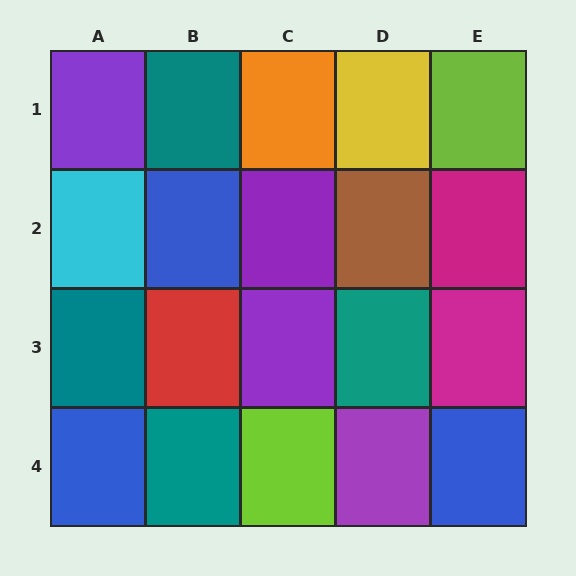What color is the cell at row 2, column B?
Blue.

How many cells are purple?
4 cells are purple.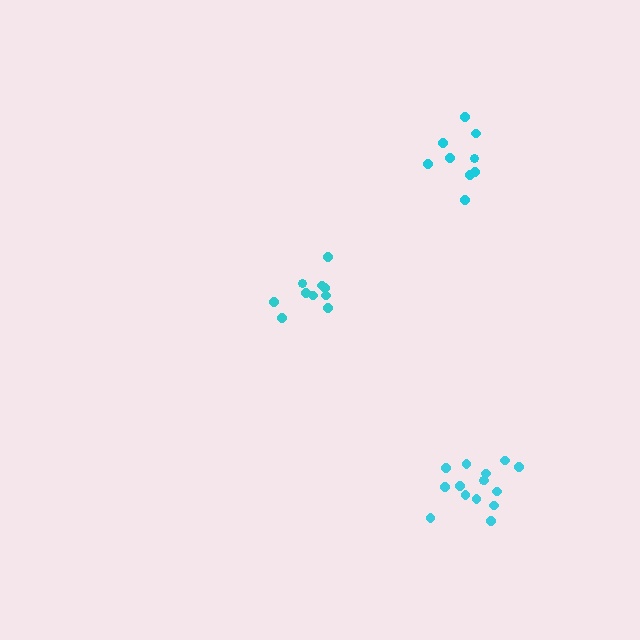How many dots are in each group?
Group 1: 11 dots, Group 2: 15 dots, Group 3: 9 dots (35 total).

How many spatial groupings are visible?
There are 3 spatial groupings.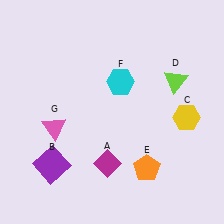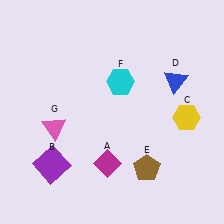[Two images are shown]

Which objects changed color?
D changed from lime to blue. E changed from orange to brown.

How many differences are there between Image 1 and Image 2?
There are 2 differences between the two images.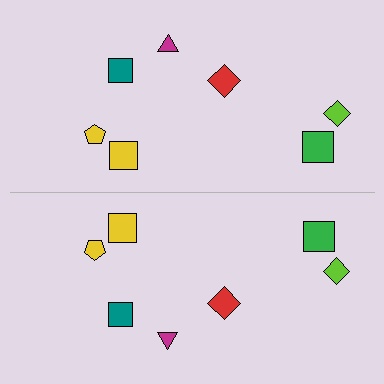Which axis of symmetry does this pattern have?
The pattern has a horizontal axis of symmetry running through the center of the image.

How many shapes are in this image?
There are 14 shapes in this image.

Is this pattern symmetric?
Yes, this pattern has bilateral (reflection) symmetry.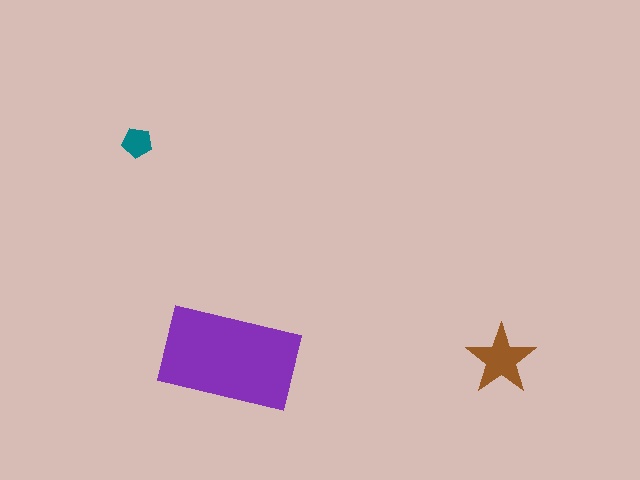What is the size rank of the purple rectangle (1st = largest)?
1st.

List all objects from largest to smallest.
The purple rectangle, the brown star, the teal pentagon.